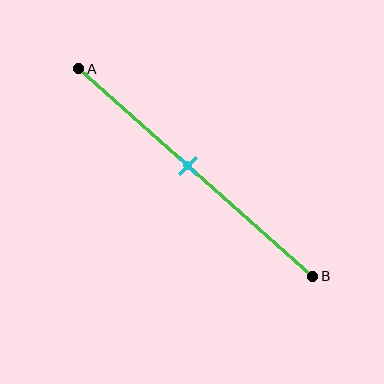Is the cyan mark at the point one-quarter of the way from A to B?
No, the mark is at about 45% from A, not at the 25% one-quarter point.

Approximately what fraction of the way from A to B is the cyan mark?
The cyan mark is approximately 45% of the way from A to B.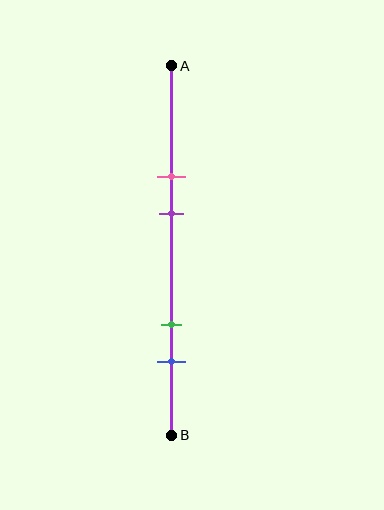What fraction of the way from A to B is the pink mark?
The pink mark is approximately 30% (0.3) of the way from A to B.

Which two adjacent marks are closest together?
The pink and purple marks are the closest adjacent pair.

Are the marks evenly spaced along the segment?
No, the marks are not evenly spaced.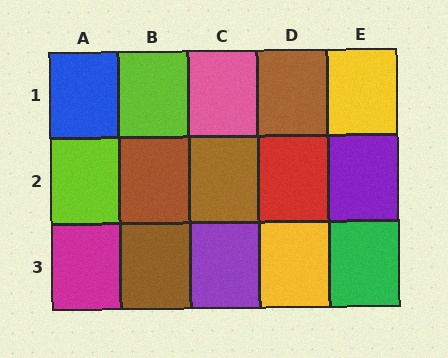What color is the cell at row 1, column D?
Brown.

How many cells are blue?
1 cell is blue.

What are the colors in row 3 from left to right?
Magenta, brown, purple, yellow, green.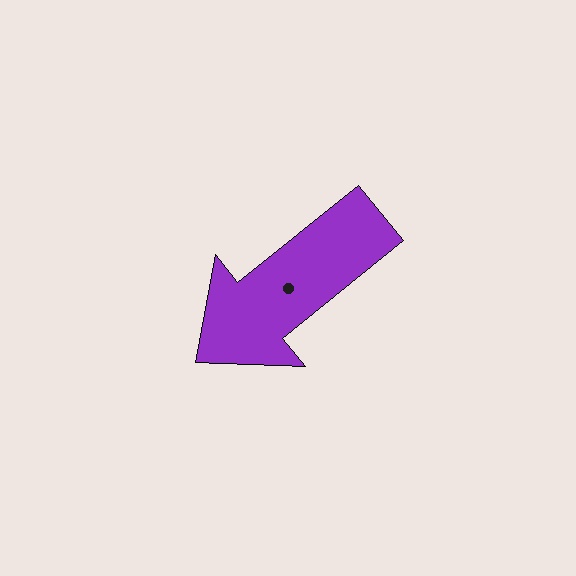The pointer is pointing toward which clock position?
Roughly 8 o'clock.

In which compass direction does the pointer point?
Southwest.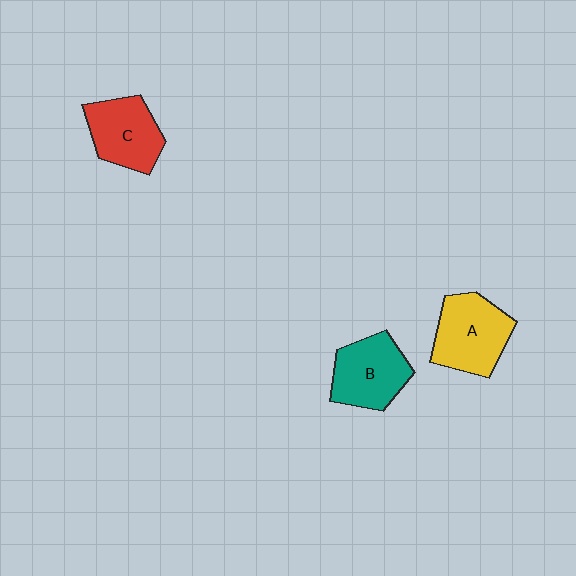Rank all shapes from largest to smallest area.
From largest to smallest: A (yellow), B (teal), C (red).